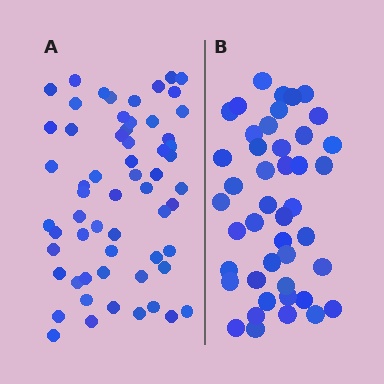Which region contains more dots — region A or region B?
Region A (the left region) has more dots.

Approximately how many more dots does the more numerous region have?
Region A has approximately 15 more dots than region B.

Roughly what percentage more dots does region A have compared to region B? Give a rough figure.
About 35% more.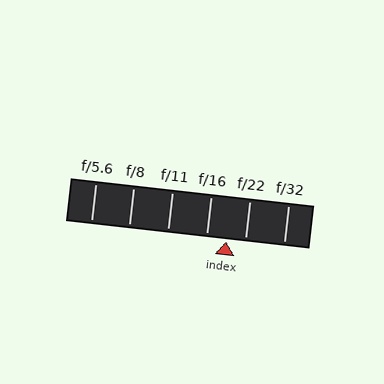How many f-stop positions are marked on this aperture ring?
There are 6 f-stop positions marked.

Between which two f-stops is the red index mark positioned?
The index mark is between f/16 and f/22.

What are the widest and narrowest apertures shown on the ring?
The widest aperture shown is f/5.6 and the narrowest is f/32.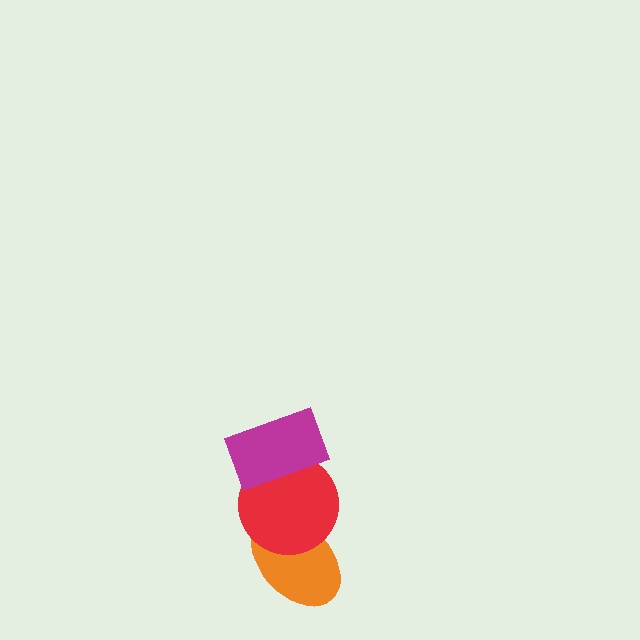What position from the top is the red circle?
The red circle is 2nd from the top.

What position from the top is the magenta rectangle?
The magenta rectangle is 1st from the top.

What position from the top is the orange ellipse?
The orange ellipse is 3rd from the top.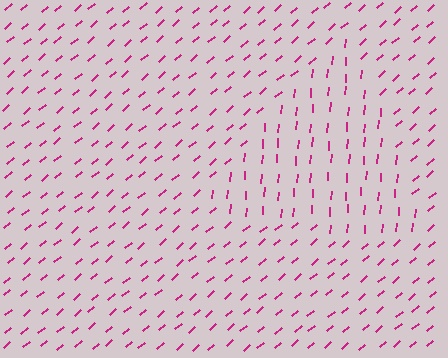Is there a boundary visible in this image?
Yes, there is a texture boundary formed by a change in line orientation.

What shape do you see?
I see a triangle.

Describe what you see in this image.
The image is filled with small magenta line segments. A triangle region in the image has lines oriented differently from the surrounding lines, creating a visible texture boundary.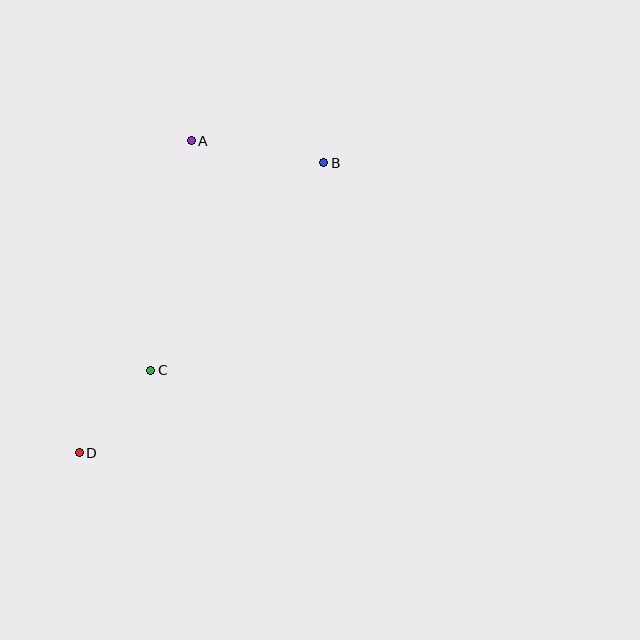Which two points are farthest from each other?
Points B and D are farthest from each other.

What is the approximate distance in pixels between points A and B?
The distance between A and B is approximately 134 pixels.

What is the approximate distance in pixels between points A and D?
The distance between A and D is approximately 332 pixels.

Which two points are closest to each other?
Points C and D are closest to each other.